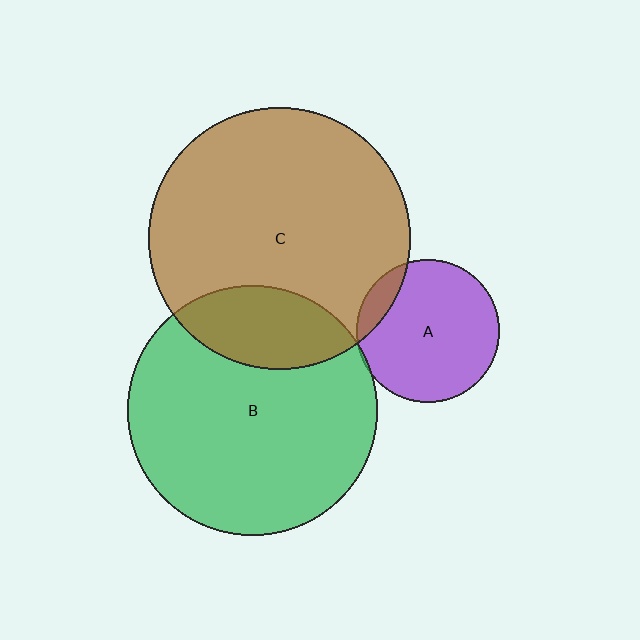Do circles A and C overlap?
Yes.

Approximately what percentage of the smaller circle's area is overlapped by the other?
Approximately 10%.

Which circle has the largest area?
Circle C (brown).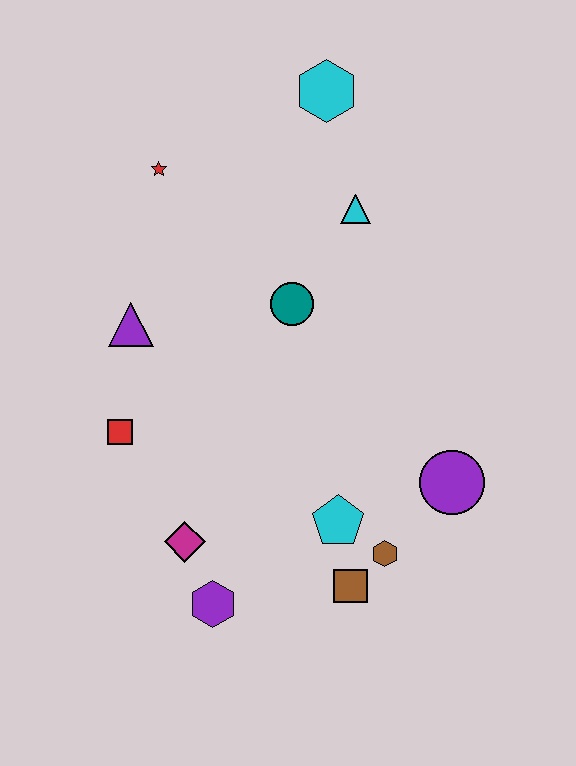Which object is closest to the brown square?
The brown hexagon is closest to the brown square.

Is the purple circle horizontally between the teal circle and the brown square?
No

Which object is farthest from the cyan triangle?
The purple hexagon is farthest from the cyan triangle.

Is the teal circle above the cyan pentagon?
Yes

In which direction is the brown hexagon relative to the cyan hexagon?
The brown hexagon is below the cyan hexagon.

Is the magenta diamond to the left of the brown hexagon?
Yes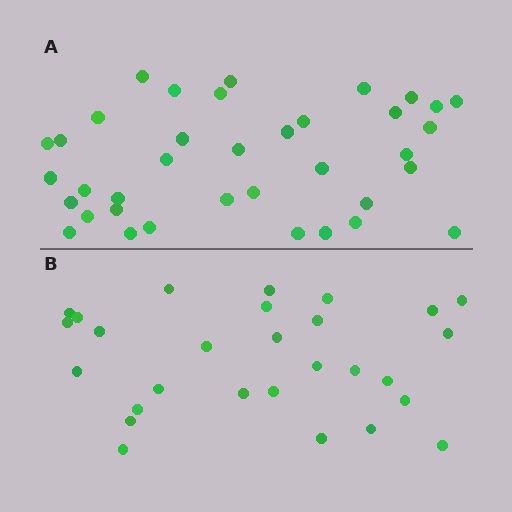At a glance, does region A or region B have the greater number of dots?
Region A (the top region) has more dots.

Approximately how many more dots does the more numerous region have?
Region A has roughly 8 or so more dots than region B.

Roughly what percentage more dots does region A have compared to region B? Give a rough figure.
About 30% more.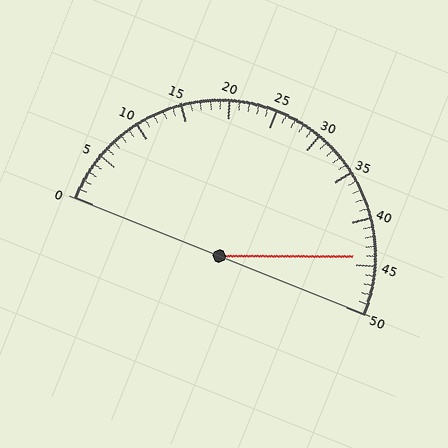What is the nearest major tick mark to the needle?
The nearest major tick mark is 45.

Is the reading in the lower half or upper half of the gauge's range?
The reading is in the upper half of the range (0 to 50).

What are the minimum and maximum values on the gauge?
The gauge ranges from 0 to 50.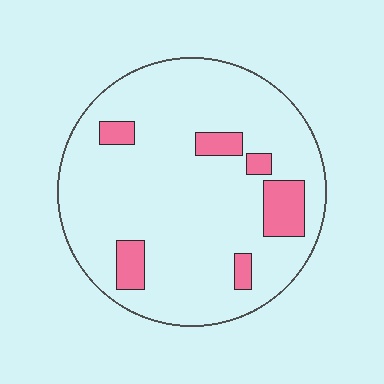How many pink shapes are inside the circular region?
6.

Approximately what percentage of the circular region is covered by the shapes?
Approximately 10%.